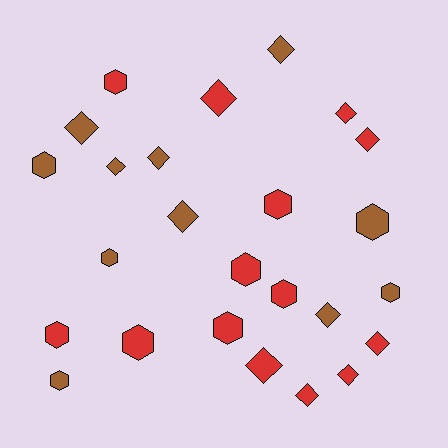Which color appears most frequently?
Red, with 14 objects.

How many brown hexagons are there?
There are 5 brown hexagons.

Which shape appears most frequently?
Diamond, with 13 objects.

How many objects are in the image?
There are 25 objects.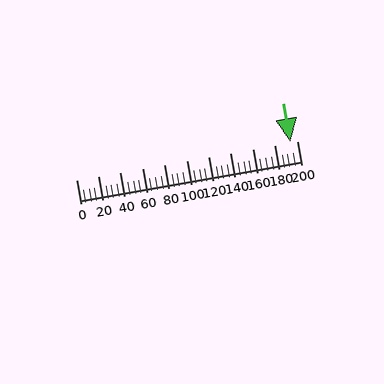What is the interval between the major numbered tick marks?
The major tick marks are spaced 20 units apart.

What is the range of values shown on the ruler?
The ruler shows values from 0 to 200.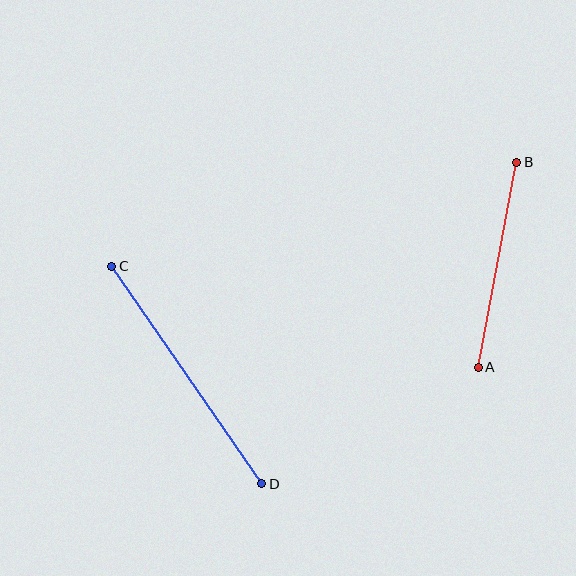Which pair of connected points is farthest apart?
Points C and D are farthest apart.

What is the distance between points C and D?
The distance is approximately 265 pixels.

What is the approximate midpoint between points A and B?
The midpoint is at approximately (498, 265) pixels.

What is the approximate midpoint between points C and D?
The midpoint is at approximately (187, 375) pixels.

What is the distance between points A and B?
The distance is approximately 208 pixels.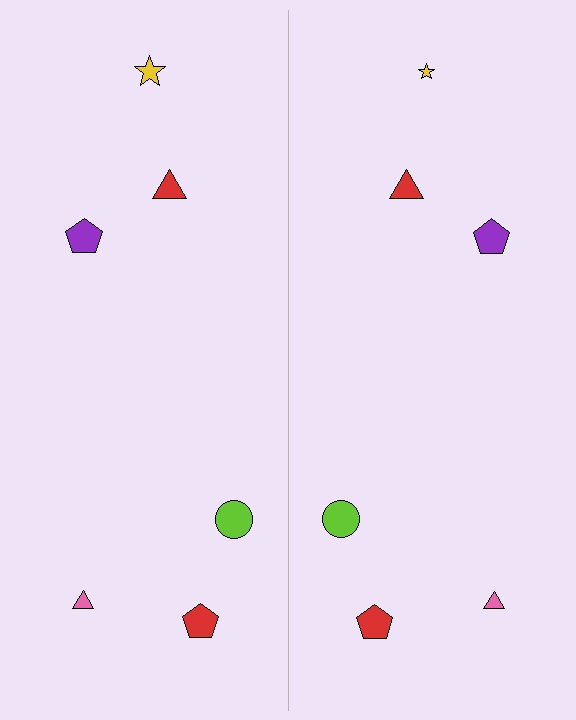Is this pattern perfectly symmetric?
No, the pattern is not perfectly symmetric. The yellow star on the right side has a different size than its mirror counterpart.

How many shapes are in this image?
There are 12 shapes in this image.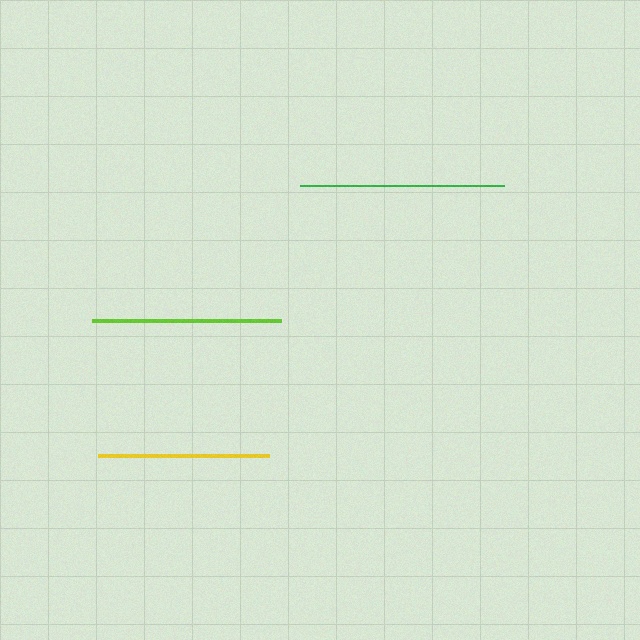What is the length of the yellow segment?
The yellow segment is approximately 171 pixels long.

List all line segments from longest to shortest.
From longest to shortest: green, lime, yellow.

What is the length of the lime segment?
The lime segment is approximately 190 pixels long.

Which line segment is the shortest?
The yellow line is the shortest at approximately 171 pixels.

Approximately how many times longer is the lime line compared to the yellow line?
The lime line is approximately 1.1 times the length of the yellow line.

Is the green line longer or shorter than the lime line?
The green line is longer than the lime line.